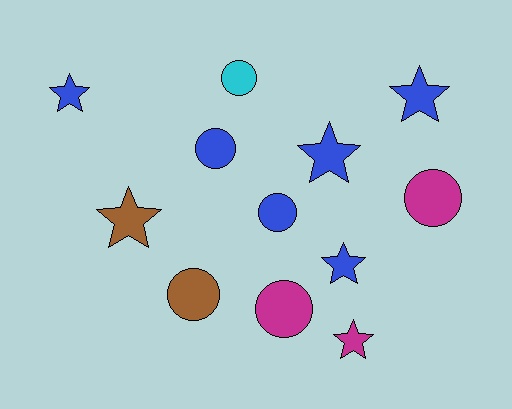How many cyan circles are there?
There is 1 cyan circle.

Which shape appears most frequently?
Circle, with 6 objects.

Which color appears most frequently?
Blue, with 6 objects.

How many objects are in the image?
There are 12 objects.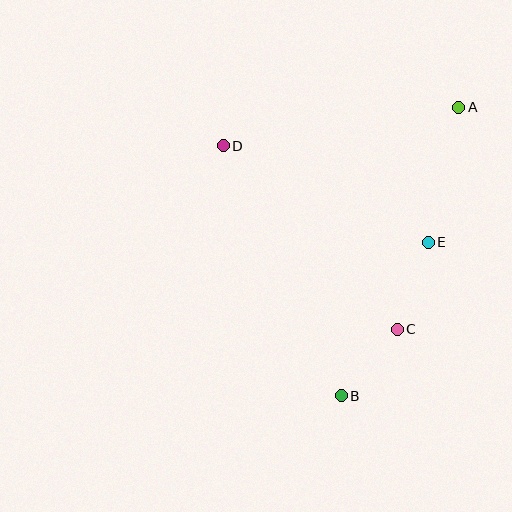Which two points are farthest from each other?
Points A and B are farthest from each other.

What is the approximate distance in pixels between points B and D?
The distance between B and D is approximately 277 pixels.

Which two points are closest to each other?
Points B and C are closest to each other.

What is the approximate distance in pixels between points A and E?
The distance between A and E is approximately 138 pixels.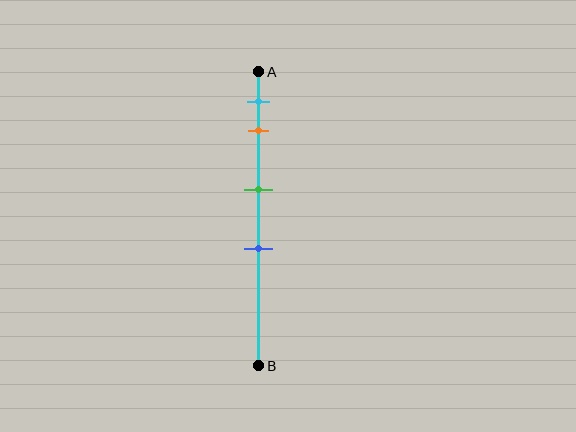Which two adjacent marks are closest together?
The cyan and orange marks are the closest adjacent pair.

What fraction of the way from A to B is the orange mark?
The orange mark is approximately 20% (0.2) of the way from A to B.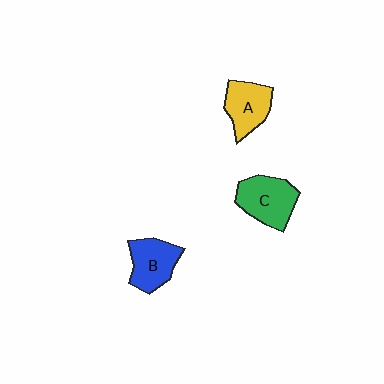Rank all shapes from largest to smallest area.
From largest to smallest: C (green), B (blue), A (yellow).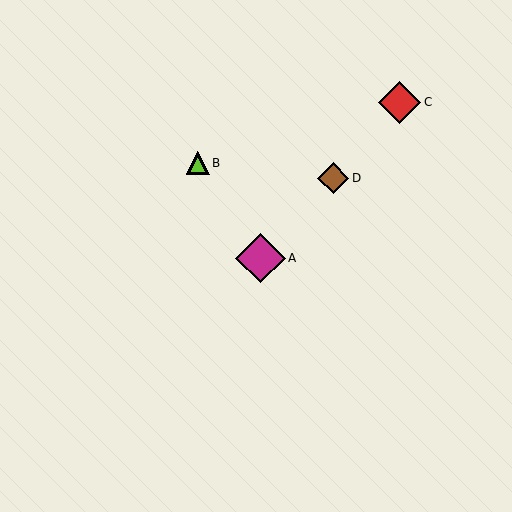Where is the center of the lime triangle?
The center of the lime triangle is at (198, 163).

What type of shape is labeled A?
Shape A is a magenta diamond.